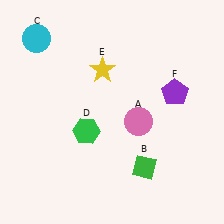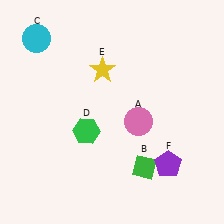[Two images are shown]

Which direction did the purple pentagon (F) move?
The purple pentagon (F) moved down.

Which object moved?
The purple pentagon (F) moved down.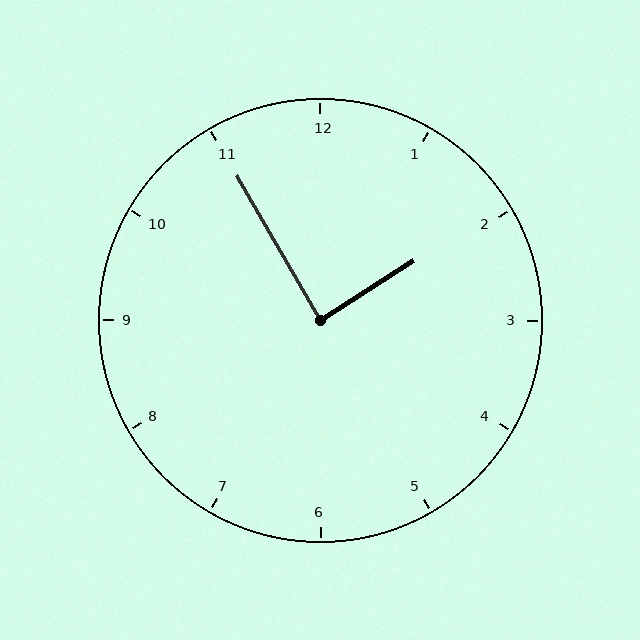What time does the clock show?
1:55.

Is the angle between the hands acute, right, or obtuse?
It is right.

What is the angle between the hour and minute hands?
Approximately 88 degrees.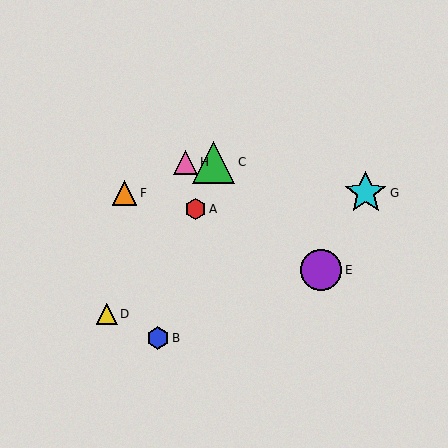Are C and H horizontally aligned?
Yes, both are at y≈162.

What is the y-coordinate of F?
Object F is at y≈193.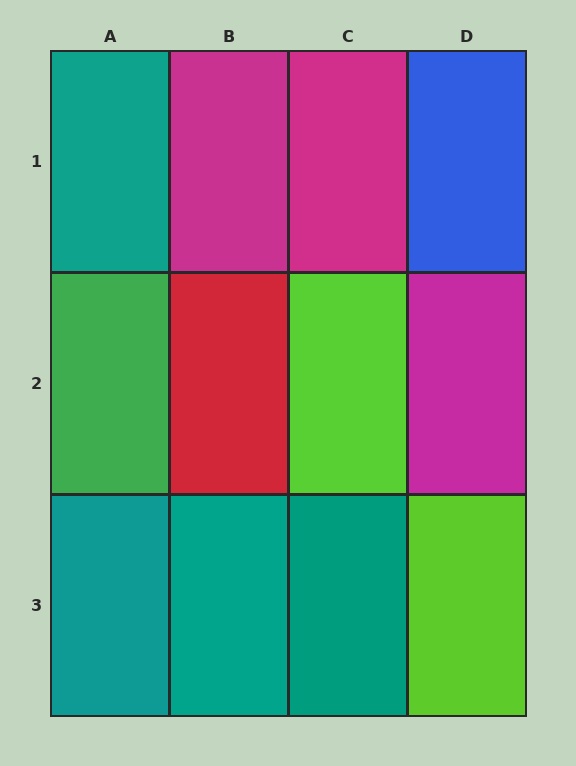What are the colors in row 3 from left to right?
Teal, teal, teal, lime.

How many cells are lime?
2 cells are lime.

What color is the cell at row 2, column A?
Green.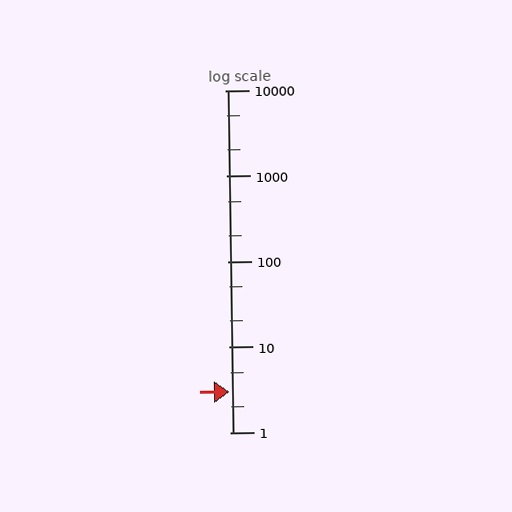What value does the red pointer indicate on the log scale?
The pointer indicates approximately 3.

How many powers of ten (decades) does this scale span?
The scale spans 4 decades, from 1 to 10000.